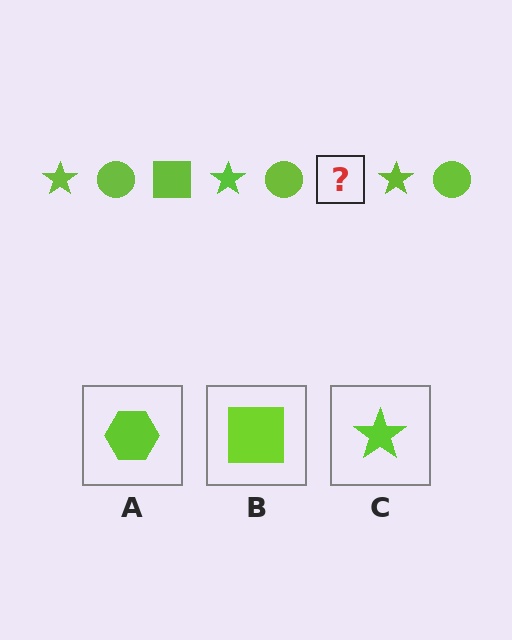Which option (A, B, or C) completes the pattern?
B.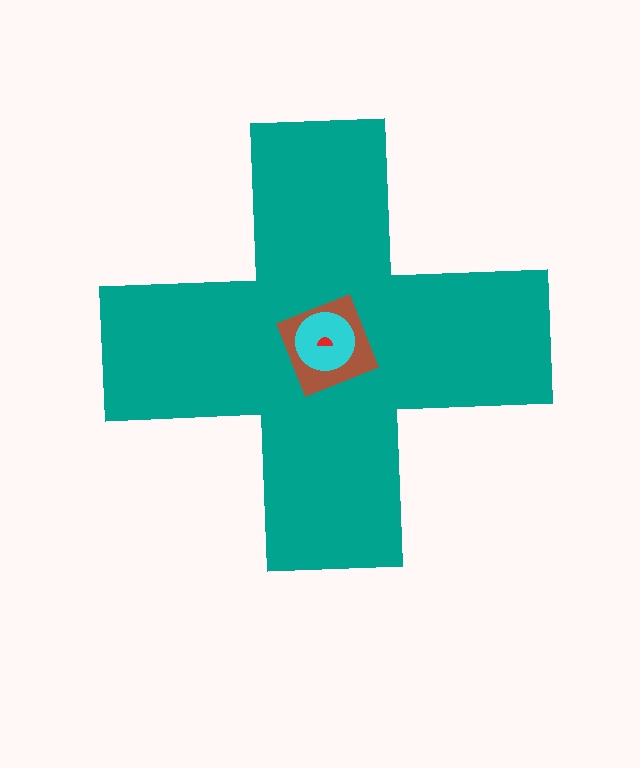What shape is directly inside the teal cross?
The brown square.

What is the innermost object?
The red semicircle.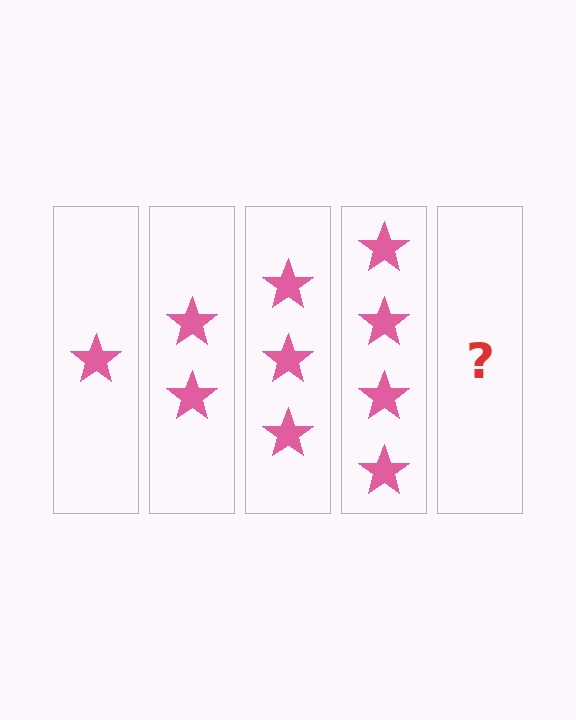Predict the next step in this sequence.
The next step is 5 stars.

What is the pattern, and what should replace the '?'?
The pattern is that each step adds one more star. The '?' should be 5 stars.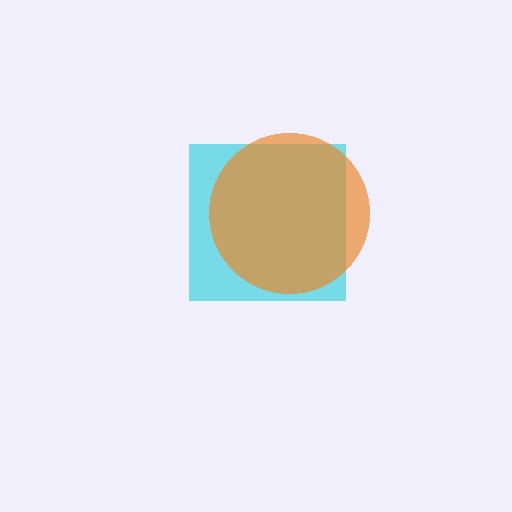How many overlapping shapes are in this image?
There are 2 overlapping shapes in the image.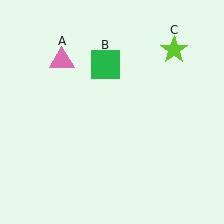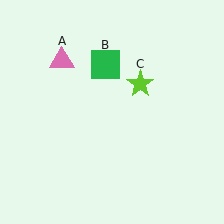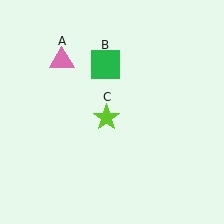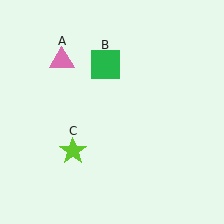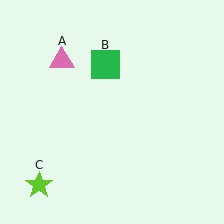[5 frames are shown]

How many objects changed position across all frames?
1 object changed position: lime star (object C).